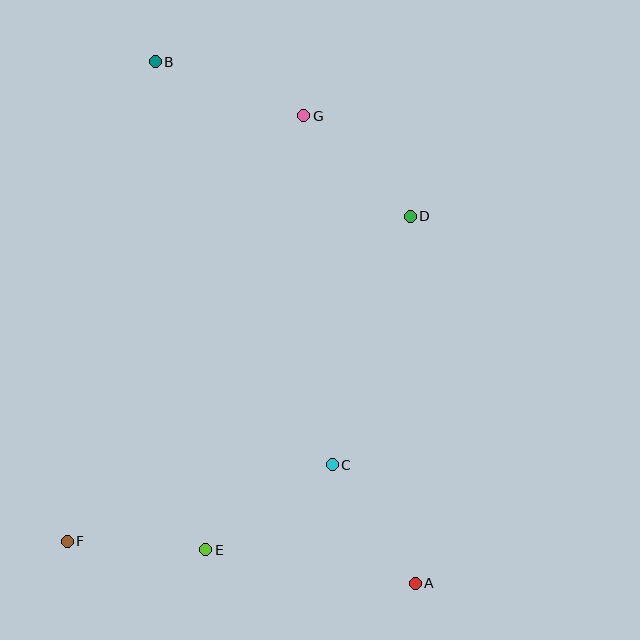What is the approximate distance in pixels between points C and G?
The distance between C and G is approximately 350 pixels.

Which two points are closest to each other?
Points E and F are closest to each other.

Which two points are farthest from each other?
Points A and B are farthest from each other.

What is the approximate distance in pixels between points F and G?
The distance between F and G is approximately 487 pixels.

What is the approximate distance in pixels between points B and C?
The distance between B and C is approximately 440 pixels.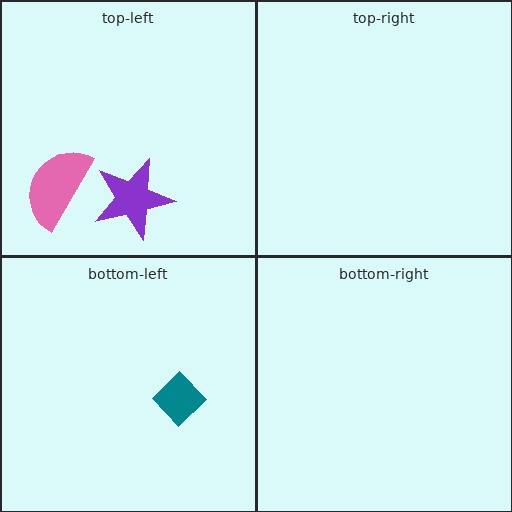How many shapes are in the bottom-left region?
1.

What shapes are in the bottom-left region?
The teal diamond.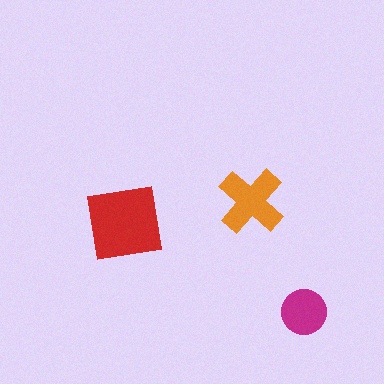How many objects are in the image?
There are 3 objects in the image.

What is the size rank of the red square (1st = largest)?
1st.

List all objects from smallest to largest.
The magenta circle, the orange cross, the red square.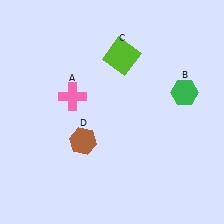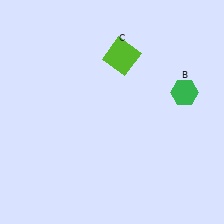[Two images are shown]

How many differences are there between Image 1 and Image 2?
There are 2 differences between the two images.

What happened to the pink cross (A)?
The pink cross (A) was removed in Image 2. It was in the top-left area of Image 1.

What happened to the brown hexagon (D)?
The brown hexagon (D) was removed in Image 2. It was in the bottom-left area of Image 1.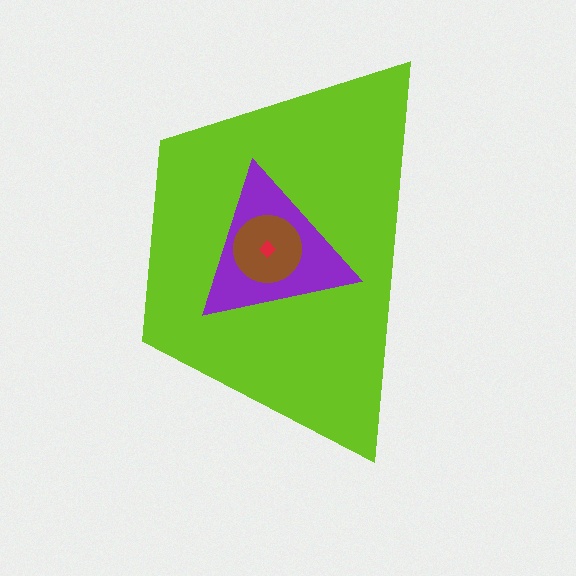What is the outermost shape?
The lime trapezoid.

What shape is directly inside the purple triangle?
The brown circle.